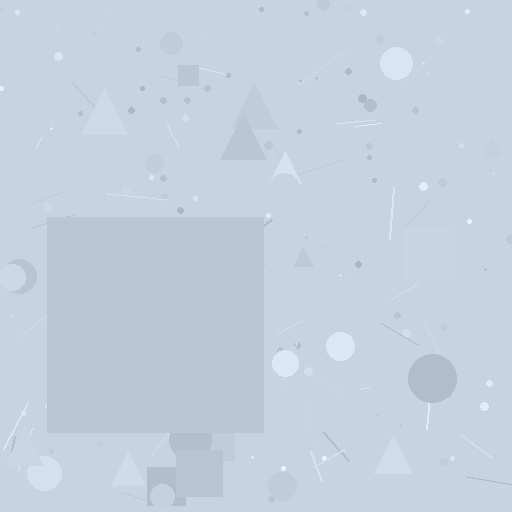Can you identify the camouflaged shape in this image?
The camouflaged shape is a square.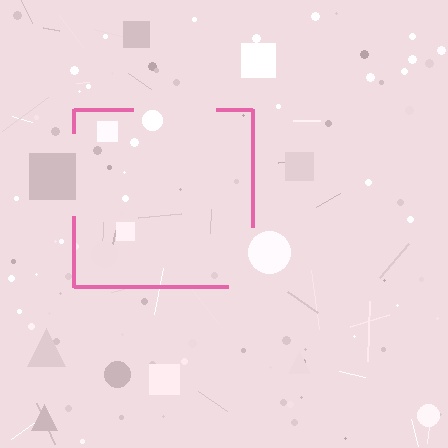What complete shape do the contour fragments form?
The contour fragments form a square.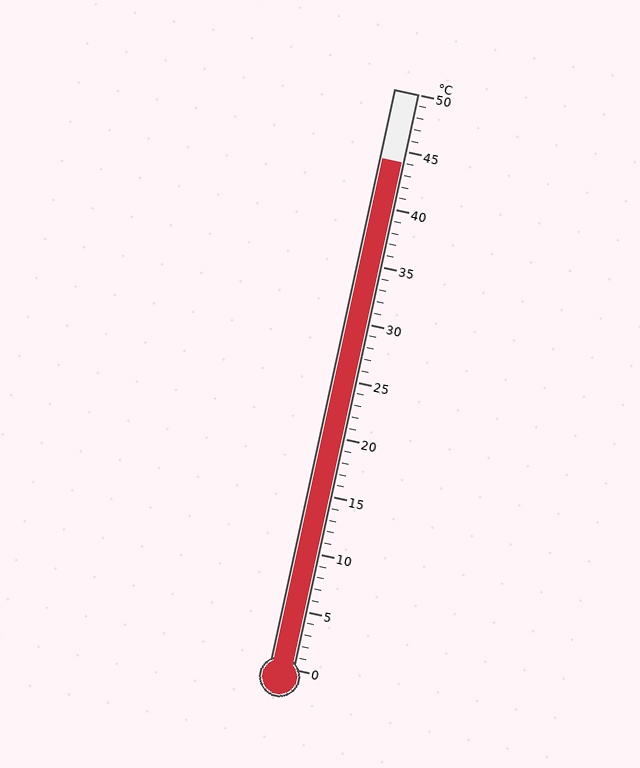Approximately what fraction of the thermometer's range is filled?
The thermometer is filled to approximately 90% of its range.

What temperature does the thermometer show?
The thermometer shows approximately 44°C.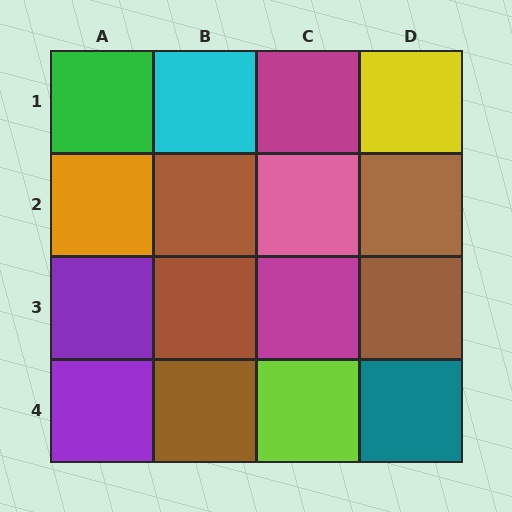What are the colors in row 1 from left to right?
Green, cyan, magenta, yellow.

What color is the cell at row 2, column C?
Pink.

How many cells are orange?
1 cell is orange.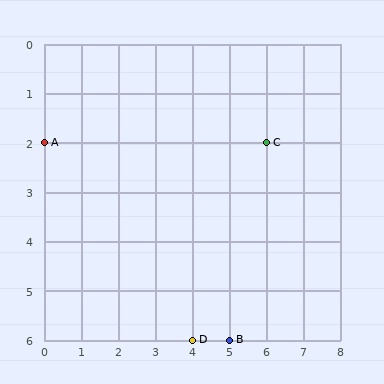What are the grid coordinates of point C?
Point C is at grid coordinates (6, 2).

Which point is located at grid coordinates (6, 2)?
Point C is at (6, 2).